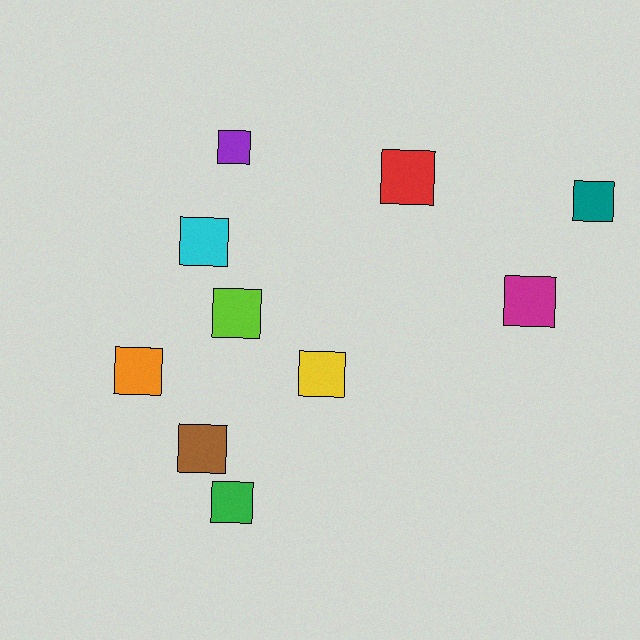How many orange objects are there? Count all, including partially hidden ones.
There is 1 orange object.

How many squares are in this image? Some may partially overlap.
There are 10 squares.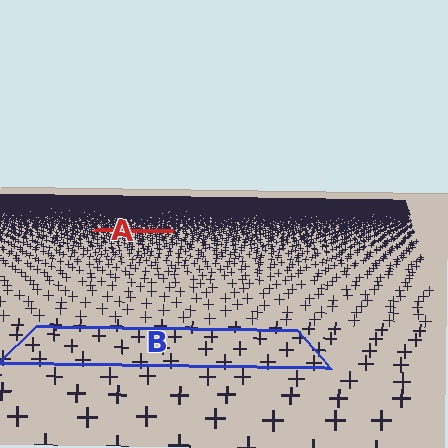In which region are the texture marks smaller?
The texture marks are smaller in region A, because it is farther away.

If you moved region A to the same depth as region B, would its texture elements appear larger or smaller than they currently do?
They would appear larger. At a closer depth, the same texture elements are projected at a bigger on-screen size.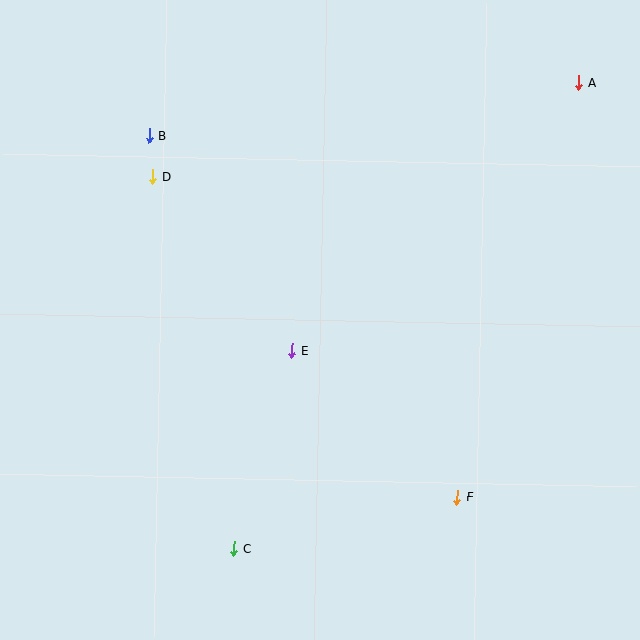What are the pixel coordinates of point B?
Point B is at (149, 135).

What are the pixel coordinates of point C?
Point C is at (234, 548).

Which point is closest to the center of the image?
Point E at (292, 351) is closest to the center.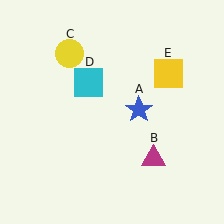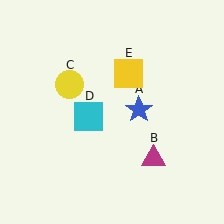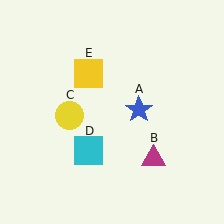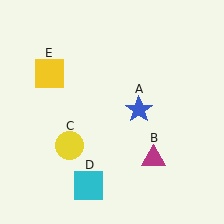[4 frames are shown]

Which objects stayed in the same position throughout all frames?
Blue star (object A) and magenta triangle (object B) remained stationary.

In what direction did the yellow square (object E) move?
The yellow square (object E) moved left.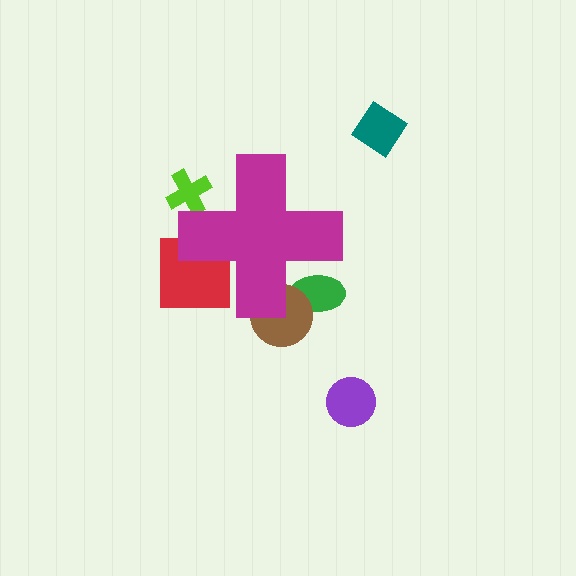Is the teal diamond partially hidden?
No, the teal diamond is fully visible.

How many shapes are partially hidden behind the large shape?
4 shapes are partially hidden.